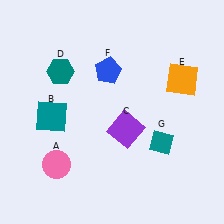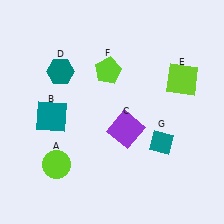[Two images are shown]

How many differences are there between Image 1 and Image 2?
There are 3 differences between the two images.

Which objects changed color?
A changed from pink to lime. E changed from orange to lime. F changed from blue to lime.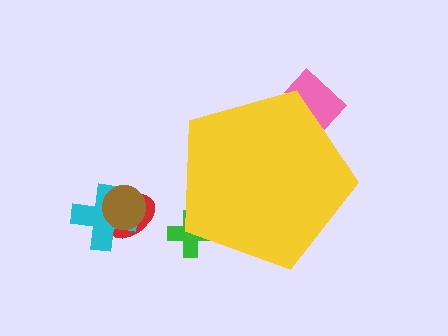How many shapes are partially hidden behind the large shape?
2 shapes are partially hidden.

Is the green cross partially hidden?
Yes, the green cross is partially hidden behind the yellow pentagon.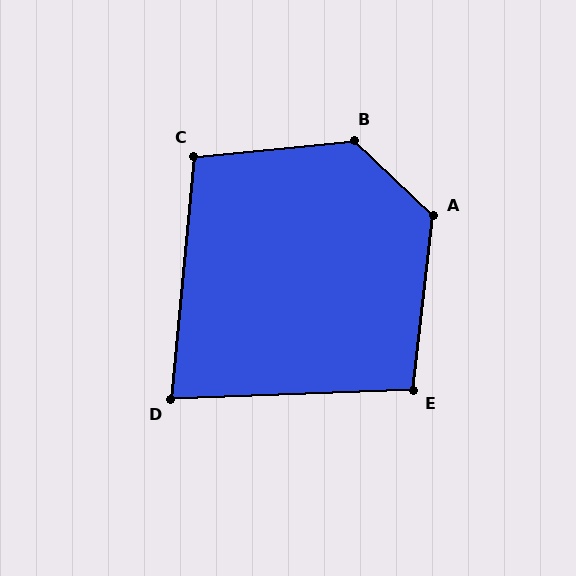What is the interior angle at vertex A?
Approximately 128 degrees (obtuse).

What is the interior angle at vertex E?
Approximately 99 degrees (obtuse).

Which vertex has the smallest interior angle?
D, at approximately 82 degrees.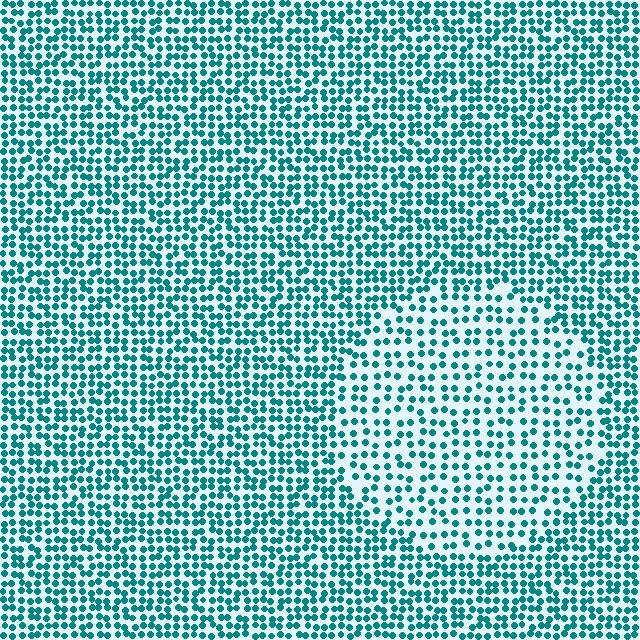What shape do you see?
I see a circle.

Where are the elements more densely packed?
The elements are more densely packed outside the circle boundary.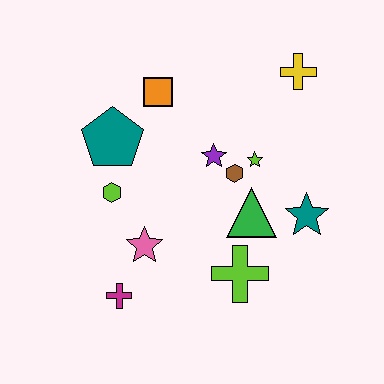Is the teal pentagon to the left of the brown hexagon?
Yes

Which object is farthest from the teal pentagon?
The teal star is farthest from the teal pentagon.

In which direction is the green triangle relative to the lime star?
The green triangle is below the lime star.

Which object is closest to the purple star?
The brown hexagon is closest to the purple star.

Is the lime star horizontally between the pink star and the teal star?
Yes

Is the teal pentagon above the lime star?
Yes